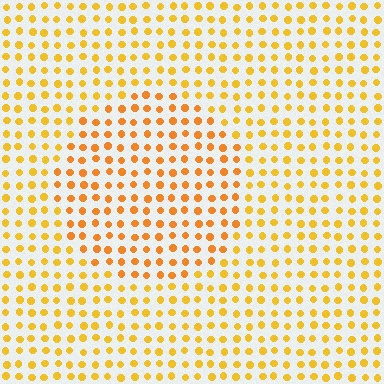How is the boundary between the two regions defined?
The boundary is defined purely by a slight shift in hue (about 18 degrees). Spacing, size, and orientation are identical on both sides.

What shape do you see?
I see a circle.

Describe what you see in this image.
The image is filled with small yellow elements in a uniform arrangement. A circle-shaped region is visible where the elements are tinted to a slightly different hue, forming a subtle color boundary.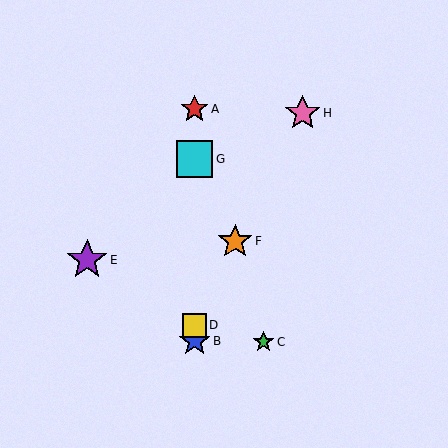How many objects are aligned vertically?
4 objects (A, B, D, G) are aligned vertically.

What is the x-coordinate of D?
Object D is at x≈195.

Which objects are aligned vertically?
Objects A, B, D, G are aligned vertically.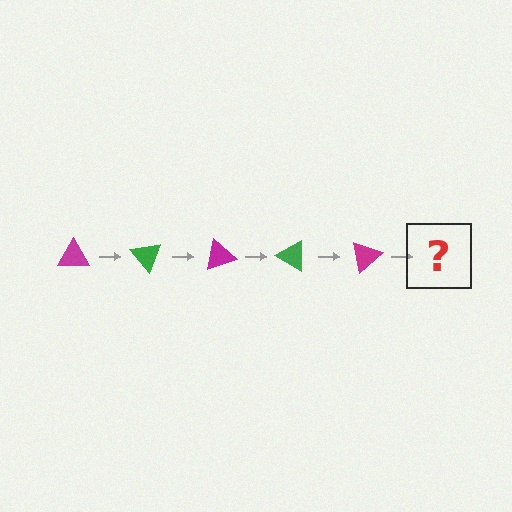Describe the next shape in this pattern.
It should be a green triangle, rotated 250 degrees from the start.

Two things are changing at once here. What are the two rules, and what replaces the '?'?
The two rules are that it rotates 50 degrees each step and the color cycles through magenta and green. The '?' should be a green triangle, rotated 250 degrees from the start.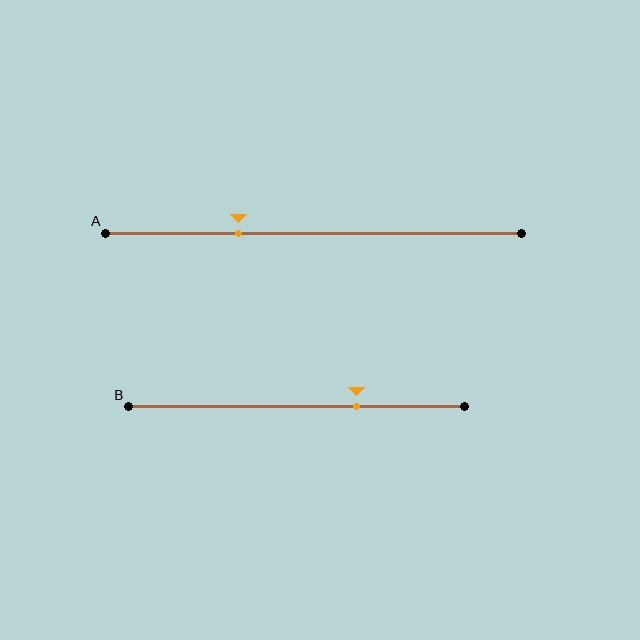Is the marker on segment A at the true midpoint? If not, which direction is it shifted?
No, the marker on segment A is shifted to the left by about 18% of the segment length.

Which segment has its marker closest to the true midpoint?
Segment A has its marker closest to the true midpoint.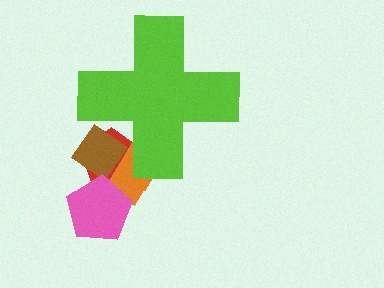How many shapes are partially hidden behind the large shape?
3 shapes are partially hidden.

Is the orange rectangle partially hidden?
Yes, the orange rectangle is partially hidden behind the lime cross.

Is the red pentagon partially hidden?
Yes, the red pentagon is partially hidden behind the lime cross.